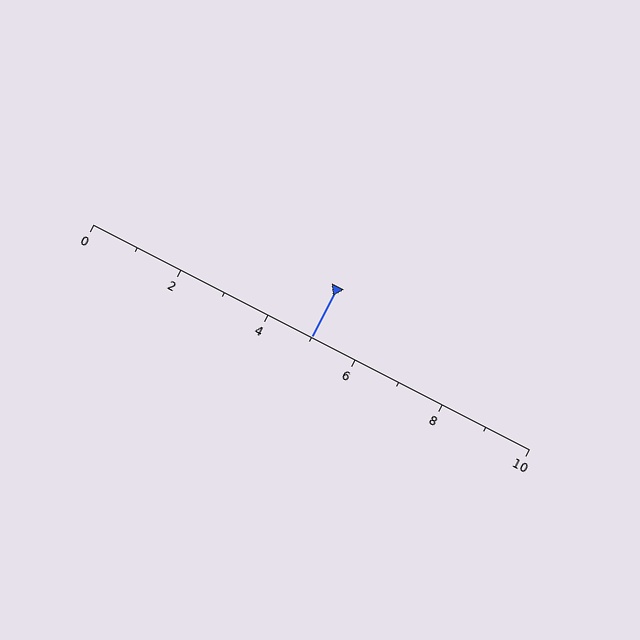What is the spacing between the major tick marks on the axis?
The major ticks are spaced 2 apart.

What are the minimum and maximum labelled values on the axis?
The axis runs from 0 to 10.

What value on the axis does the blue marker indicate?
The marker indicates approximately 5.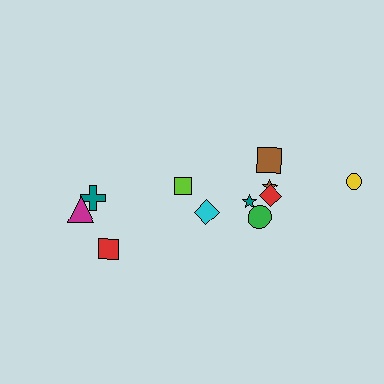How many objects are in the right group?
There are 7 objects.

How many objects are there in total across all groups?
There are 11 objects.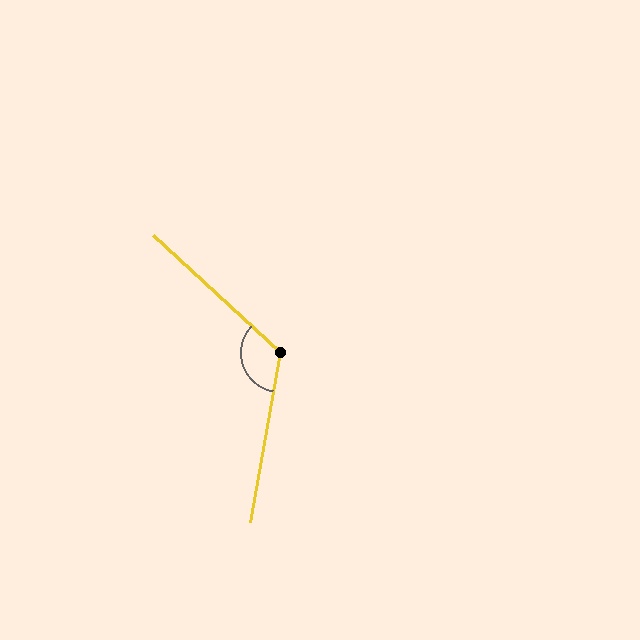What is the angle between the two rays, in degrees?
Approximately 123 degrees.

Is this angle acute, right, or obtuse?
It is obtuse.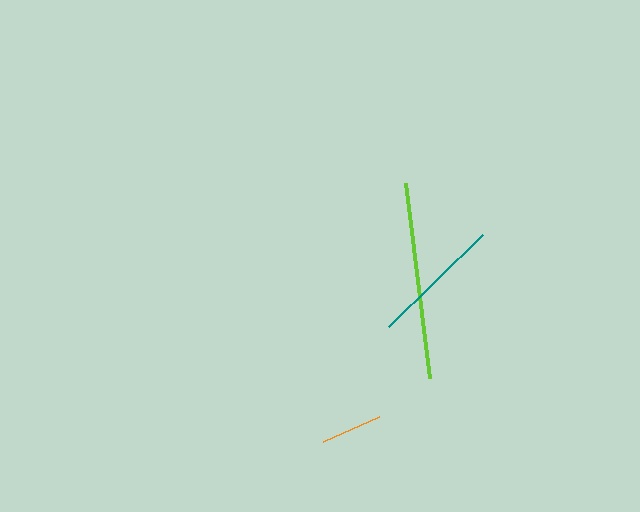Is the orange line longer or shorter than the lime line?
The lime line is longer than the orange line.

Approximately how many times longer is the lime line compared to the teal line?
The lime line is approximately 1.5 times the length of the teal line.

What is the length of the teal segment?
The teal segment is approximately 131 pixels long.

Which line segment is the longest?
The lime line is the longest at approximately 197 pixels.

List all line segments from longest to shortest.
From longest to shortest: lime, teal, orange.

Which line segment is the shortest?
The orange line is the shortest at approximately 61 pixels.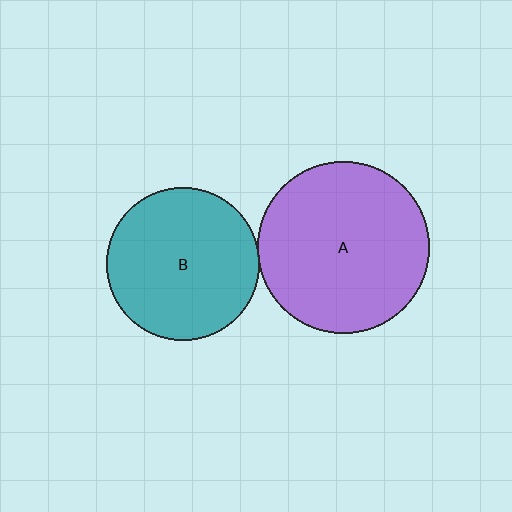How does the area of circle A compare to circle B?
Approximately 1.3 times.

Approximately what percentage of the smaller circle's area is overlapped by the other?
Approximately 5%.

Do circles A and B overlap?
Yes.